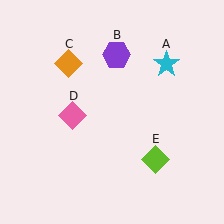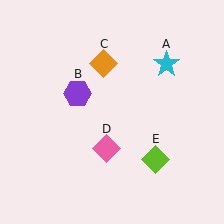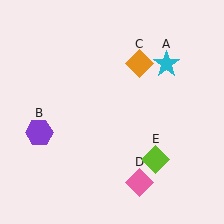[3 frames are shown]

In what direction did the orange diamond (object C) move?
The orange diamond (object C) moved right.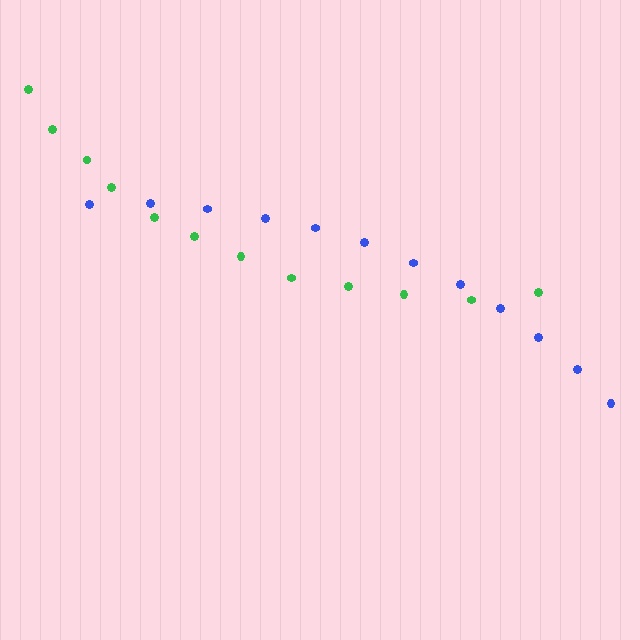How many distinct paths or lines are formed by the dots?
There are 2 distinct paths.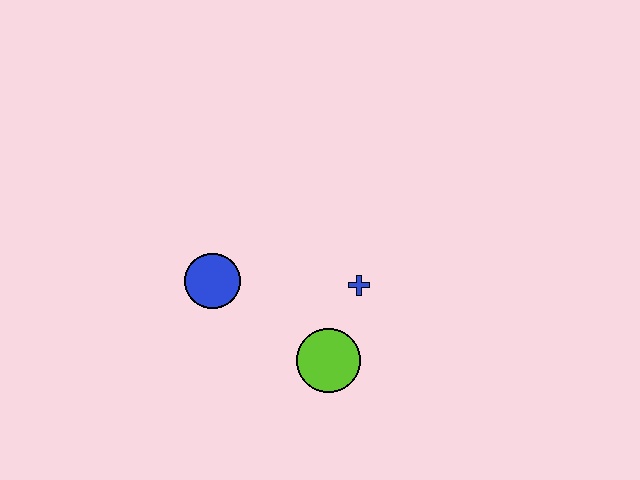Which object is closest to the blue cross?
The lime circle is closest to the blue cross.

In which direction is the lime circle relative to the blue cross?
The lime circle is below the blue cross.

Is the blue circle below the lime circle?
No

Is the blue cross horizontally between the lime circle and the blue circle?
No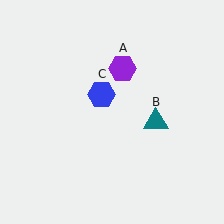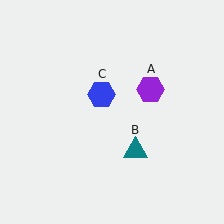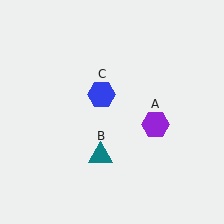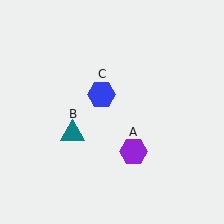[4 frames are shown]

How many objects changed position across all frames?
2 objects changed position: purple hexagon (object A), teal triangle (object B).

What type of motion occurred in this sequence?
The purple hexagon (object A), teal triangle (object B) rotated clockwise around the center of the scene.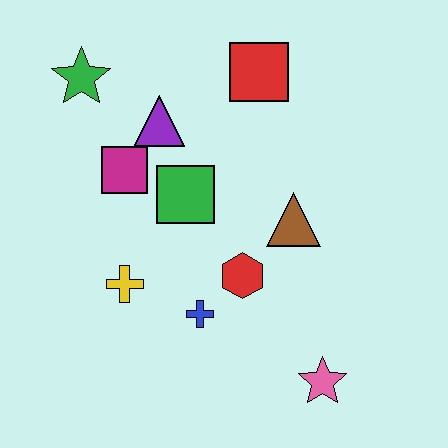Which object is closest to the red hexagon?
The blue cross is closest to the red hexagon.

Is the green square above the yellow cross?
Yes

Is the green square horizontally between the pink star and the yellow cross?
Yes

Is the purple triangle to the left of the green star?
No